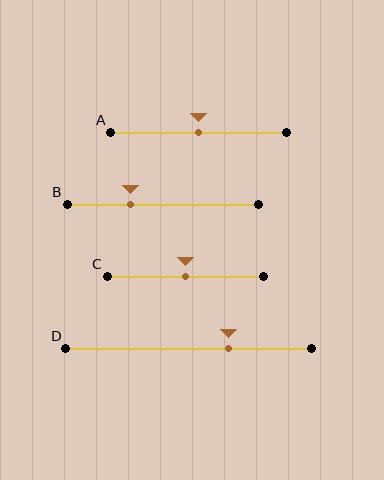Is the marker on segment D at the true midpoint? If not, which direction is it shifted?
No, the marker on segment D is shifted to the right by about 16% of the segment length.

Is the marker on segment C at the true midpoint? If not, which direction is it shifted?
Yes, the marker on segment C is at the true midpoint.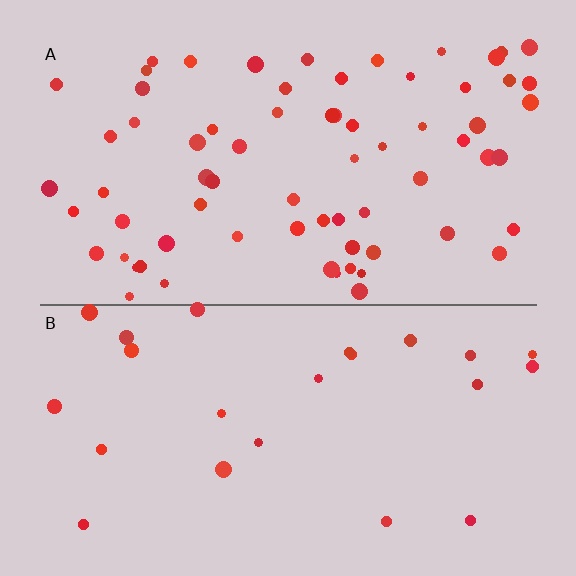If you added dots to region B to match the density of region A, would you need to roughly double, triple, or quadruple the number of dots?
Approximately triple.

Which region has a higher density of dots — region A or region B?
A (the top).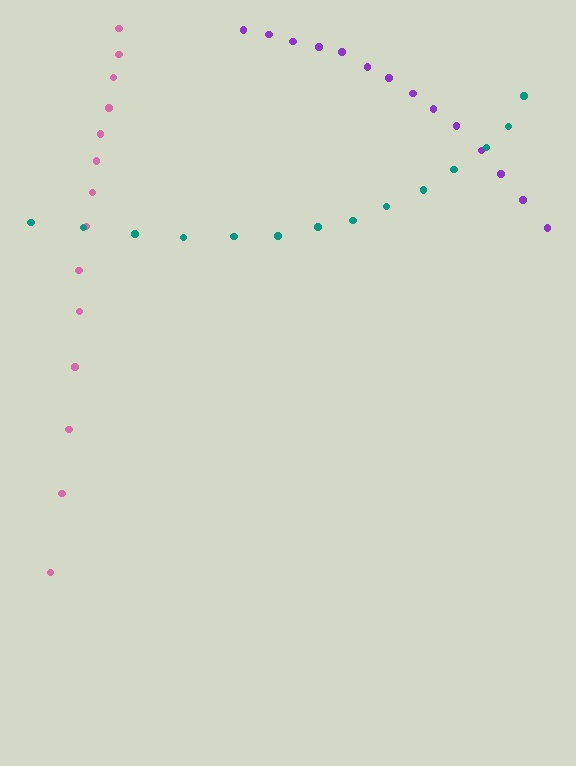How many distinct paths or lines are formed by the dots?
There are 3 distinct paths.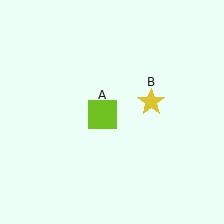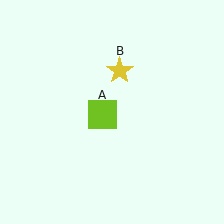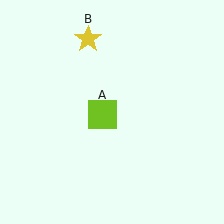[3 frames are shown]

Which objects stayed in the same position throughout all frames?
Lime square (object A) remained stationary.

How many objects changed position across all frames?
1 object changed position: yellow star (object B).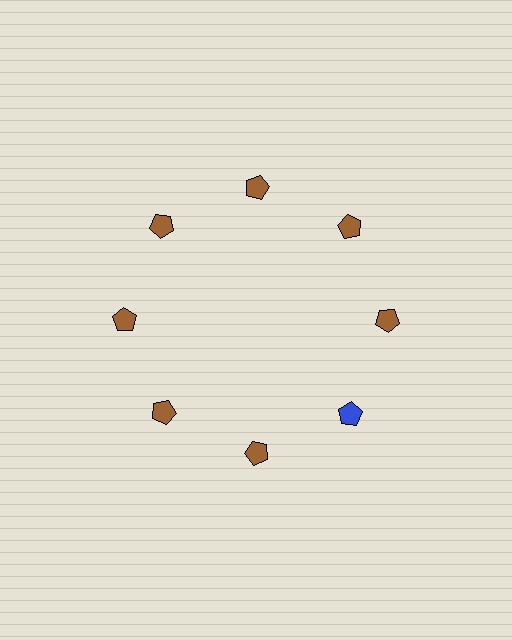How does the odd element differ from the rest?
It has a different color: blue instead of brown.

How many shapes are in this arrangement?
There are 8 shapes arranged in a ring pattern.